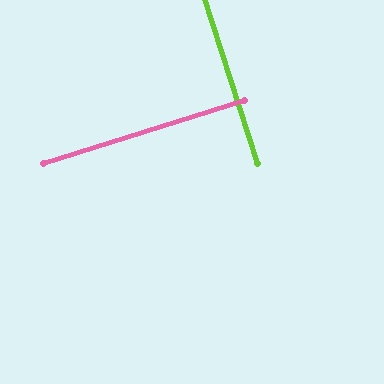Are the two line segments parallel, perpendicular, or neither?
Perpendicular — they meet at approximately 90°.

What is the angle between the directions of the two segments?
Approximately 90 degrees.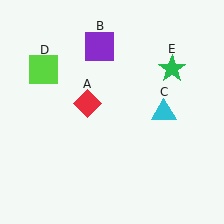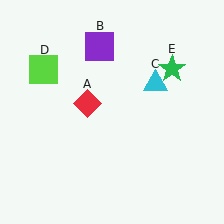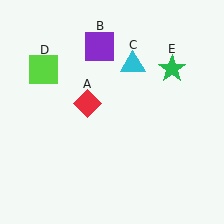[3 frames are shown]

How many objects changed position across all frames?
1 object changed position: cyan triangle (object C).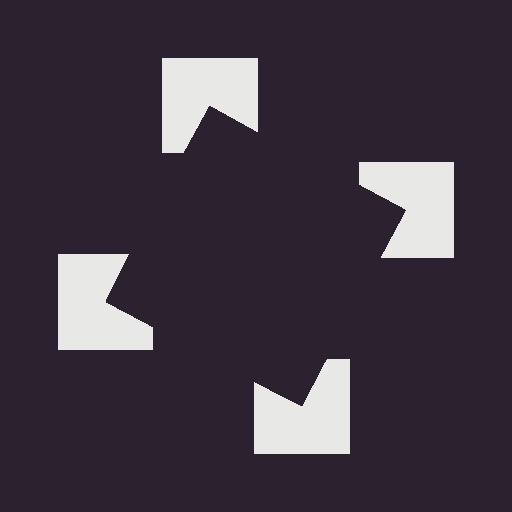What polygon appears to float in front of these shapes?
An illusory square — its edges are inferred from the aligned wedge cuts in the notched squares, not physically drawn.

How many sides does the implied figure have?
4 sides.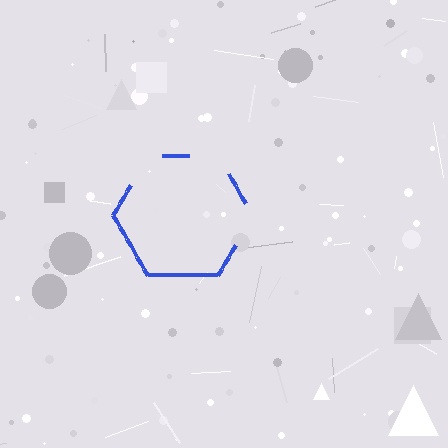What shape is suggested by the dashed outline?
The dashed outline suggests a hexagon.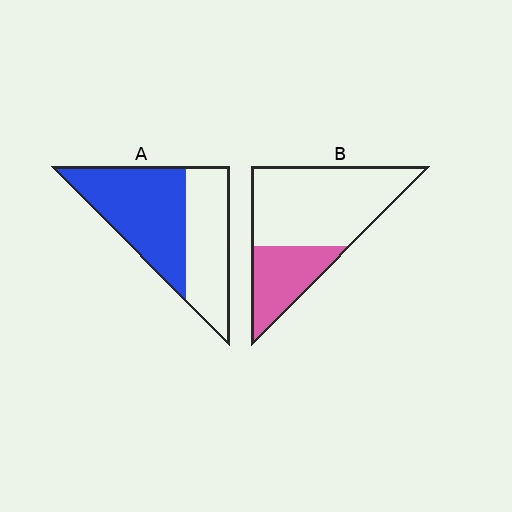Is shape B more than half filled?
No.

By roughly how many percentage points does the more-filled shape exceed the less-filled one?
By roughly 25 percentage points (A over B).